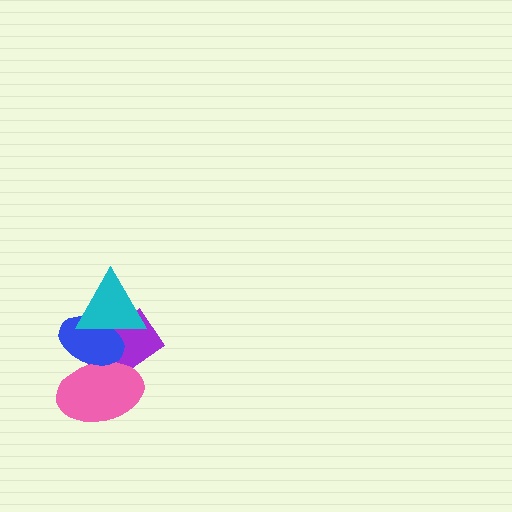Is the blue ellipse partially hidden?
Yes, it is partially covered by another shape.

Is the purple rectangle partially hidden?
Yes, it is partially covered by another shape.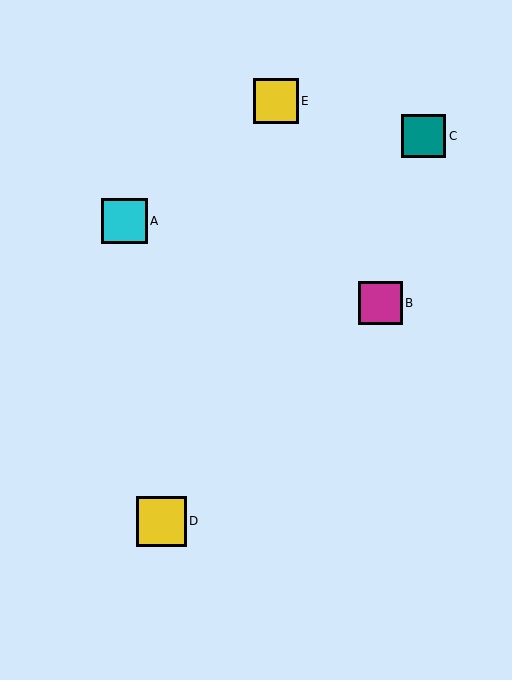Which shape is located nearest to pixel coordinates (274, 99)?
The yellow square (labeled E) at (276, 101) is nearest to that location.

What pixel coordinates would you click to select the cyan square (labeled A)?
Click at (124, 221) to select the cyan square A.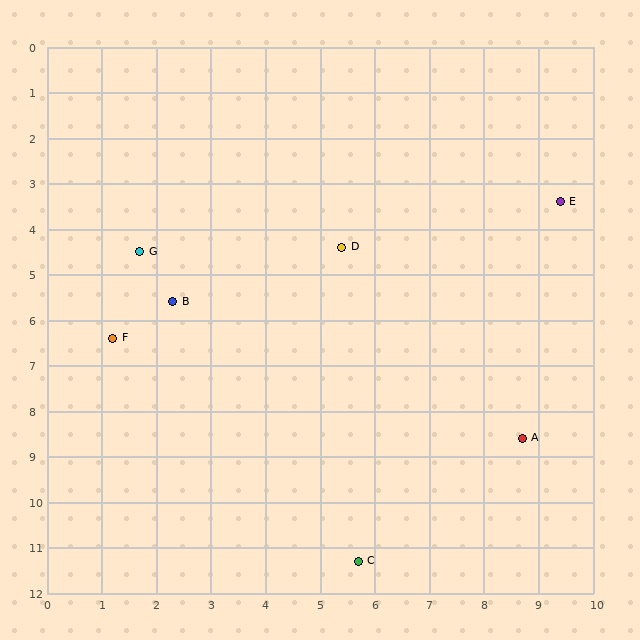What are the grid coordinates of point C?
Point C is at approximately (5.7, 11.3).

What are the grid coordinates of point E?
Point E is at approximately (9.4, 3.4).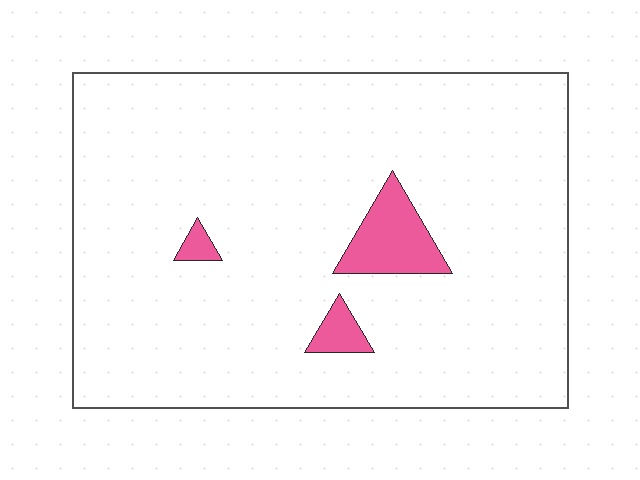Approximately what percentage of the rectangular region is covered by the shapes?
Approximately 5%.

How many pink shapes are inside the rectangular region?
3.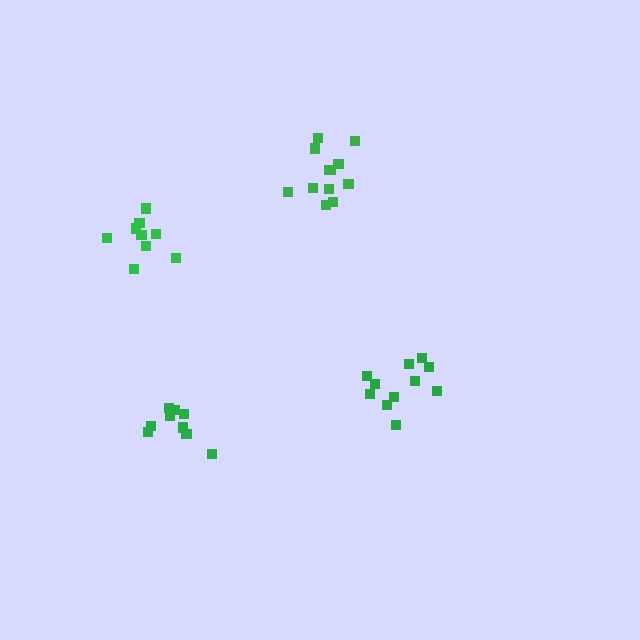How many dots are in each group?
Group 1: 9 dots, Group 2: 12 dots, Group 3: 11 dots, Group 4: 9 dots (41 total).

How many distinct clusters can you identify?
There are 4 distinct clusters.